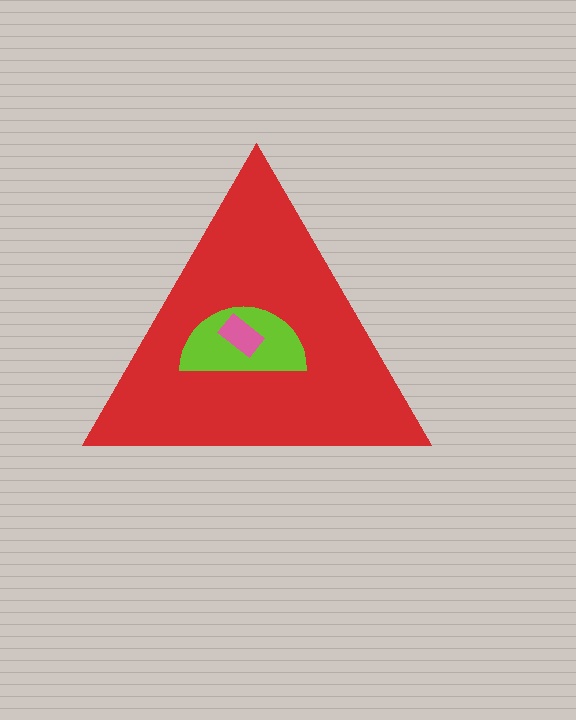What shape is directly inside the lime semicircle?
The pink rectangle.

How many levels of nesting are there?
3.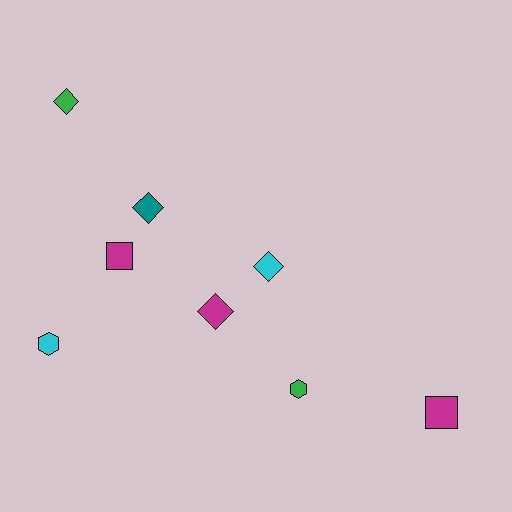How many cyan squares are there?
There are no cyan squares.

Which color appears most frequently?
Magenta, with 3 objects.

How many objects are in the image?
There are 8 objects.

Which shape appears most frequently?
Diamond, with 4 objects.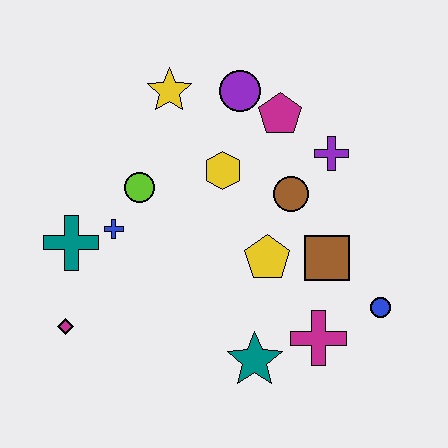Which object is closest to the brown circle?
The purple cross is closest to the brown circle.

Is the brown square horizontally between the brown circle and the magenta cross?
No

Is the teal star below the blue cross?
Yes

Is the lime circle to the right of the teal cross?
Yes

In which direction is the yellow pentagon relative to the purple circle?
The yellow pentagon is below the purple circle.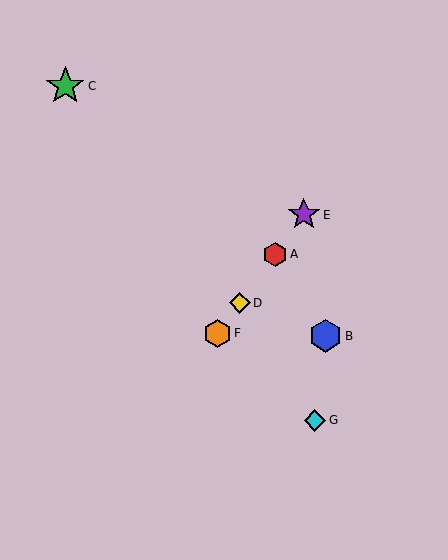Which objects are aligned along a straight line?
Objects A, D, E, F are aligned along a straight line.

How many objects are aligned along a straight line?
4 objects (A, D, E, F) are aligned along a straight line.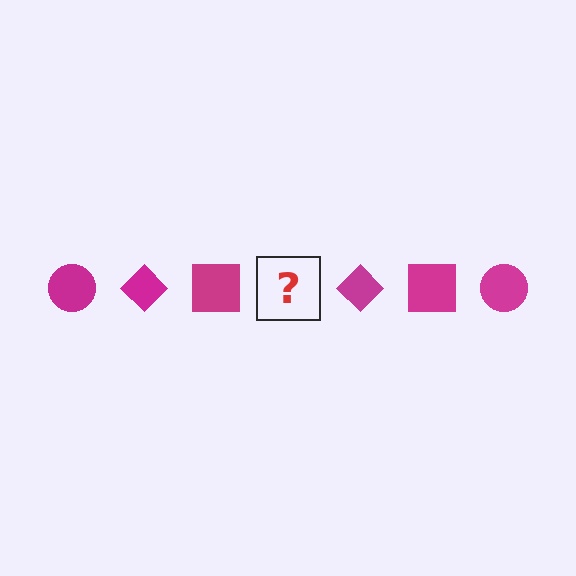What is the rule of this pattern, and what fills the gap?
The rule is that the pattern cycles through circle, diamond, square shapes in magenta. The gap should be filled with a magenta circle.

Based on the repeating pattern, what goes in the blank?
The blank should be a magenta circle.